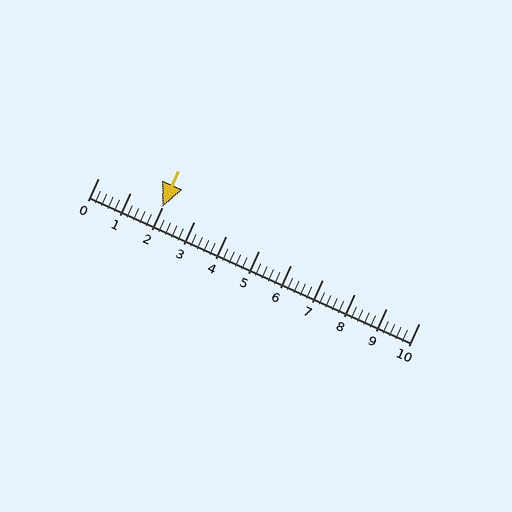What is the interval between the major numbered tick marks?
The major tick marks are spaced 1 units apart.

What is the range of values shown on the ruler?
The ruler shows values from 0 to 10.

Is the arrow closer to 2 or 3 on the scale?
The arrow is closer to 2.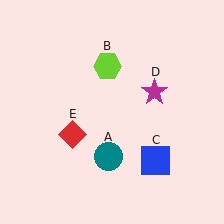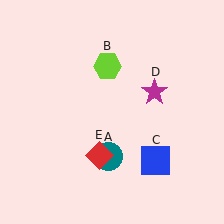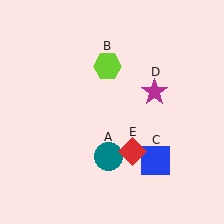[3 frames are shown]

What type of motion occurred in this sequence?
The red diamond (object E) rotated counterclockwise around the center of the scene.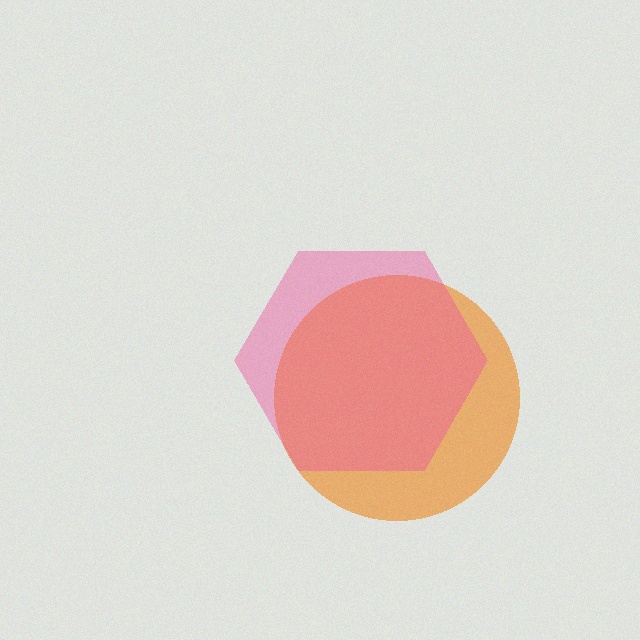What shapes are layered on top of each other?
The layered shapes are: an orange circle, a pink hexagon.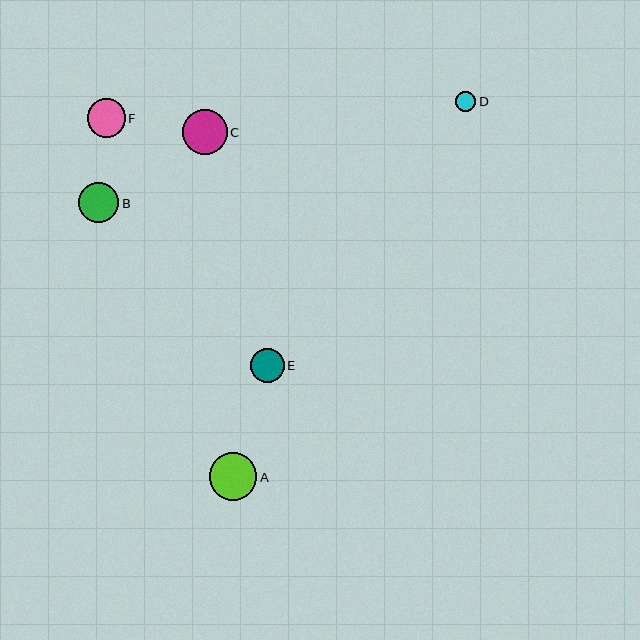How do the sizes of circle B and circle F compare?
Circle B and circle F are approximately the same size.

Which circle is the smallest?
Circle D is the smallest with a size of approximately 20 pixels.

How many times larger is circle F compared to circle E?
Circle F is approximately 1.1 times the size of circle E.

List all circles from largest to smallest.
From largest to smallest: A, C, B, F, E, D.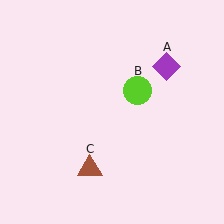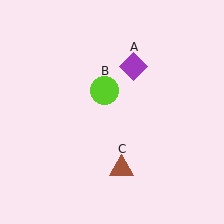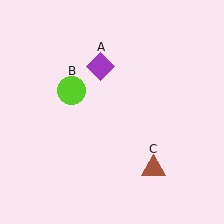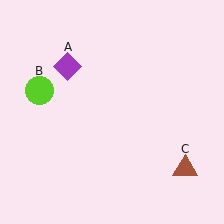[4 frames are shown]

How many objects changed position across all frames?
3 objects changed position: purple diamond (object A), lime circle (object B), brown triangle (object C).